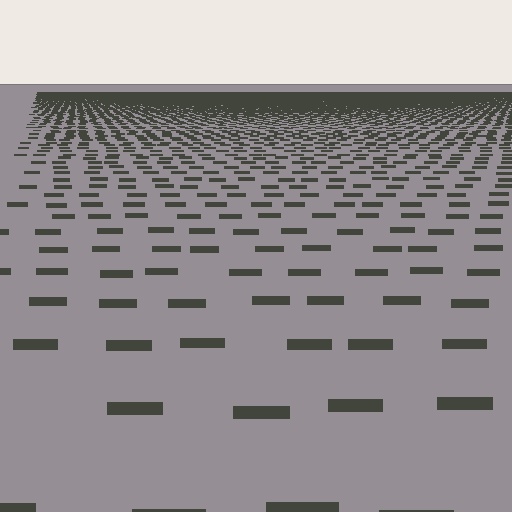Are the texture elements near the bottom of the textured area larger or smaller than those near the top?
Larger. Near the bottom, elements are closer to the viewer and appear at a bigger on-screen size.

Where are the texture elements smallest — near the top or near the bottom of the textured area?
Near the top.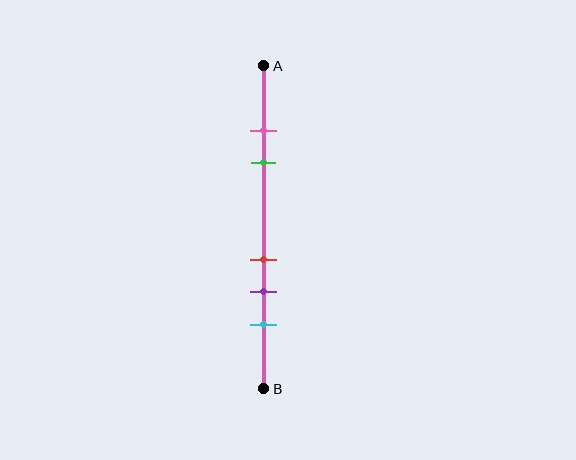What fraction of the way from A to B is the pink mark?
The pink mark is approximately 20% (0.2) of the way from A to B.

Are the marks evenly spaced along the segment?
No, the marks are not evenly spaced.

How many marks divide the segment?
There are 5 marks dividing the segment.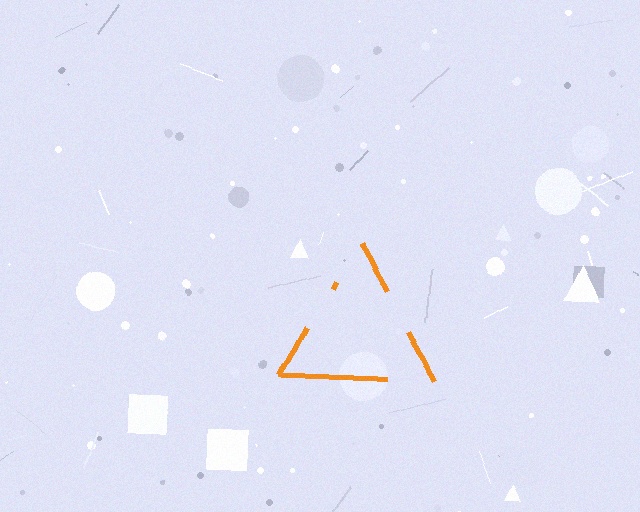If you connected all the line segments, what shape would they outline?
They would outline a triangle.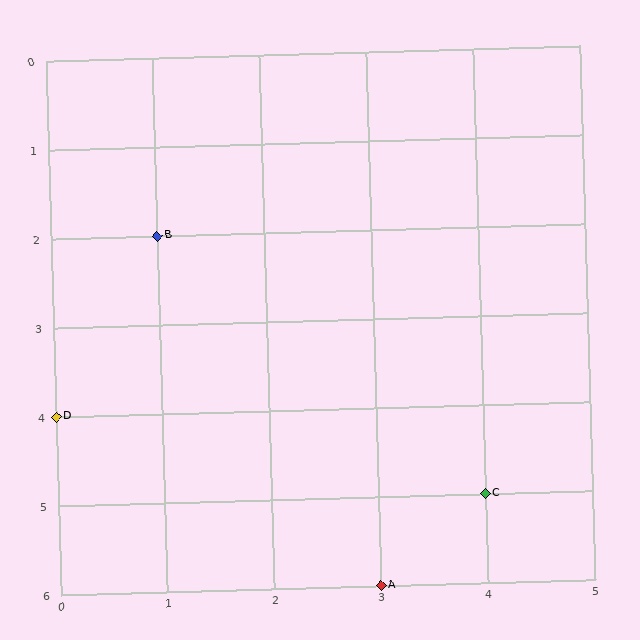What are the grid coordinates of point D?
Point D is at grid coordinates (0, 4).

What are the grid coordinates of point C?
Point C is at grid coordinates (4, 5).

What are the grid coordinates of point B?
Point B is at grid coordinates (1, 2).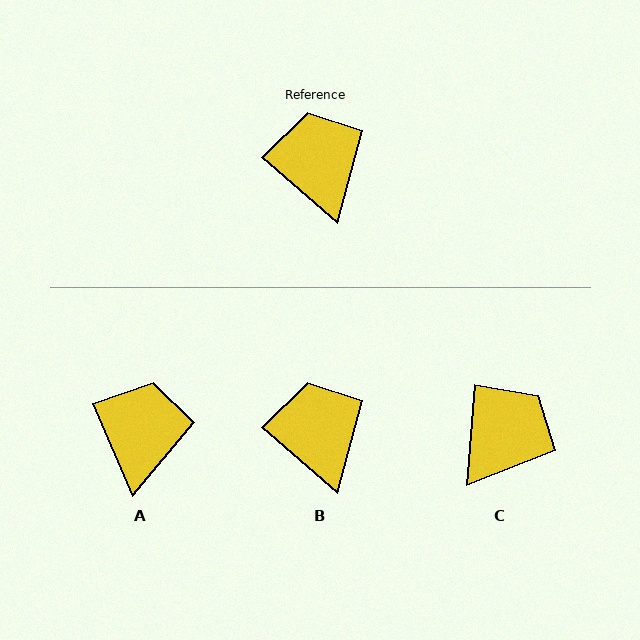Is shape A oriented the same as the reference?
No, it is off by about 26 degrees.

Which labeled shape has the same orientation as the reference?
B.